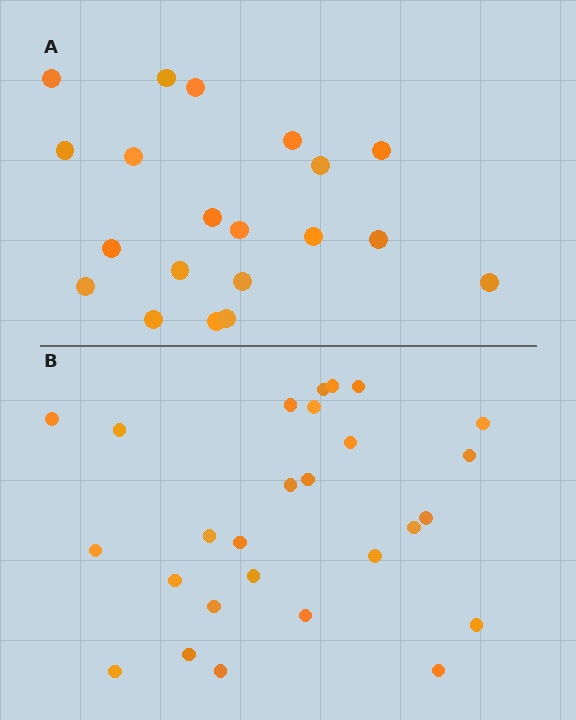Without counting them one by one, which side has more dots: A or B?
Region B (the bottom region) has more dots.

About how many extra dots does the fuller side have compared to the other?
Region B has roughly 8 or so more dots than region A.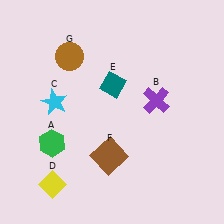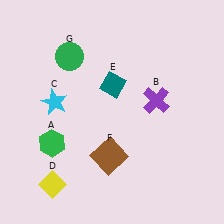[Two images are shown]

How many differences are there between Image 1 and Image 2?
There is 1 difference between the two images.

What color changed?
The circle (G) changed from brown in Image 1 to green in Image 2.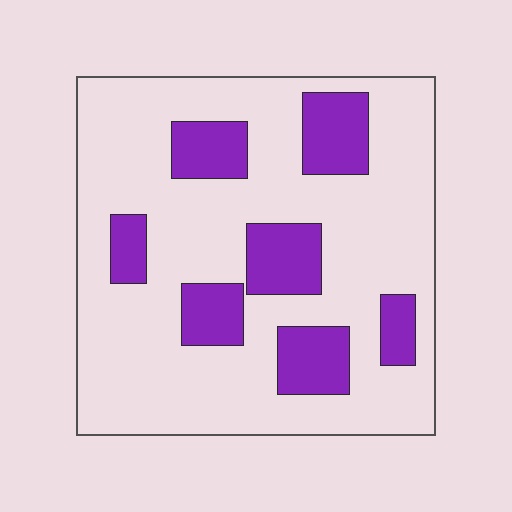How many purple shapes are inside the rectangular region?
7.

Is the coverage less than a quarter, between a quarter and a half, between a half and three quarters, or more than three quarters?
Less than a quarter.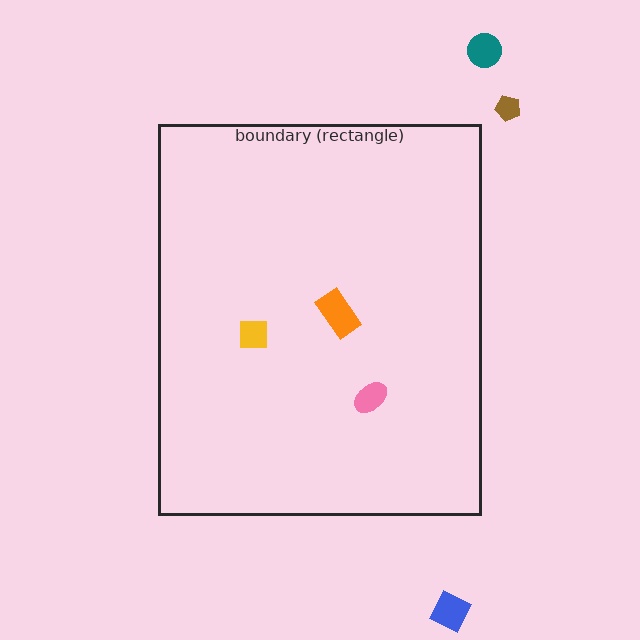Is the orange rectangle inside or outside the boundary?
Inside.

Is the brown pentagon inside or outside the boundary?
Outside.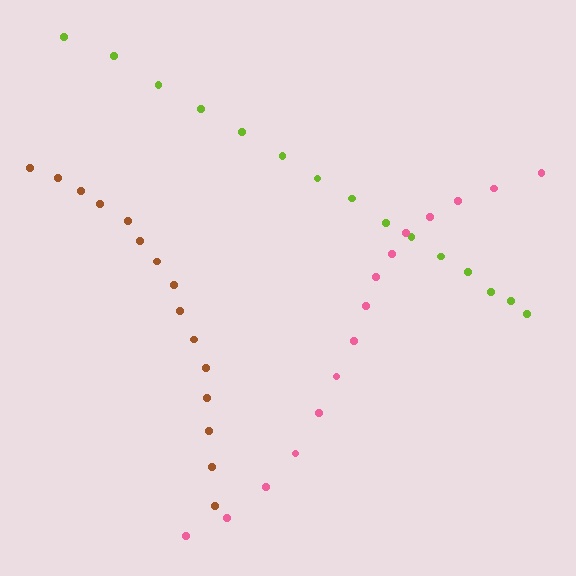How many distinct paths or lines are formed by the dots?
There are 3 distinct paths.